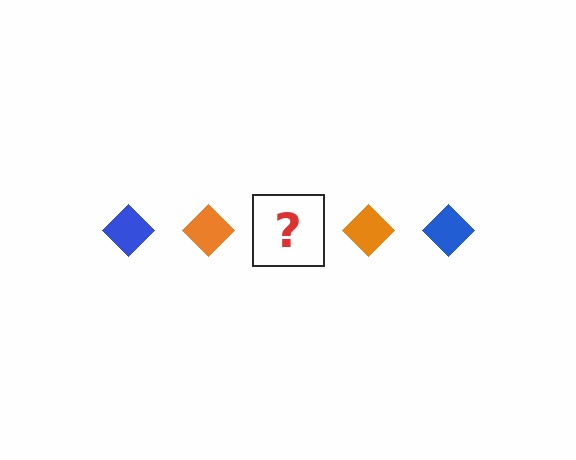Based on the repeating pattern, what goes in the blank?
The blank should be a blue diamond.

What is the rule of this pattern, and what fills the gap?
The rule is that the pattern cycles through blue, orange diamonds. The gap should be filled with a blue diamond.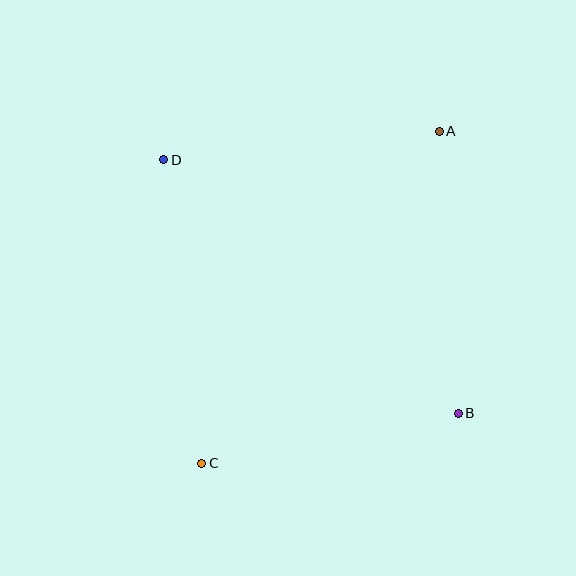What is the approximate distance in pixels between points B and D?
The distance between B and D is approximately 388 pixels.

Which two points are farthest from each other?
Points A and C are farthest from each other.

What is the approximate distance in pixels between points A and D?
The distance between A and D is approximately 277 pixels.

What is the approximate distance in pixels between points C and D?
The distance between C and D is approximately 306 pixels.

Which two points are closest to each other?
Points B and C are closest to each other.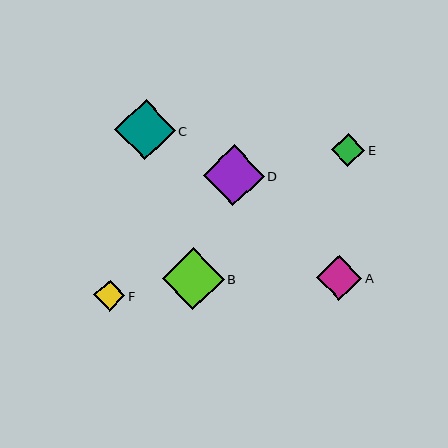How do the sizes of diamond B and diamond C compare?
Diamond B and diamond C are approximately the same size.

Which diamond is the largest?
Diamond B is the largest with a size of approximately 62 pixels.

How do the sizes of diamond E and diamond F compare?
Diamond E and diamond F are approximately the same size.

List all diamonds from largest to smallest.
From largest to smallest: B, D, C, A, E, F.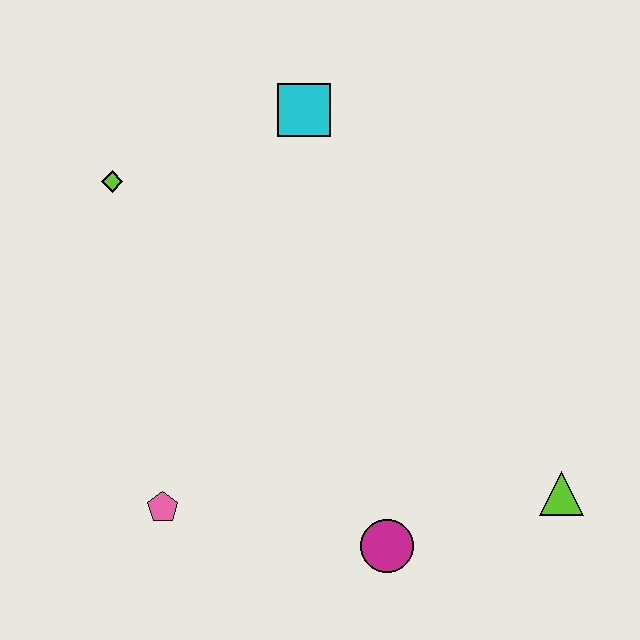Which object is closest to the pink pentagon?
The magenta circle is closest to the pink pentagon.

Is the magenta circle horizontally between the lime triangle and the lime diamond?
Yes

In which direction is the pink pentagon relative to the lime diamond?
The pink pentagon is below the lime diamond.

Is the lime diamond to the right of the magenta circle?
No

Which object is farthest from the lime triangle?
The lime diamond is farthest from the lime triangle.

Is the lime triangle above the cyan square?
No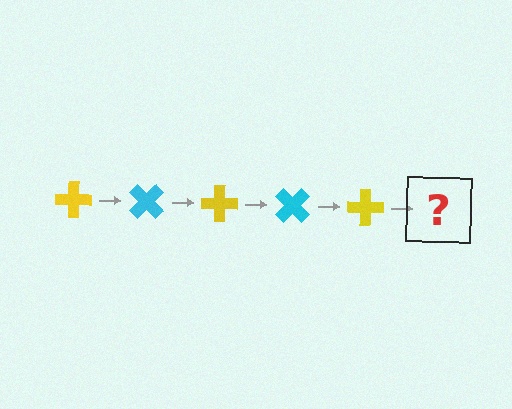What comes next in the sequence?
The next element should be a cyan cross, rotated 225 degrees from the start.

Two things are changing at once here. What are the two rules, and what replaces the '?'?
The two rules are that it rotates 45 degrees each step and the color cycles through yellow and cyan. The '?' should be a cyan cross, rotated 225 degrees from the start.